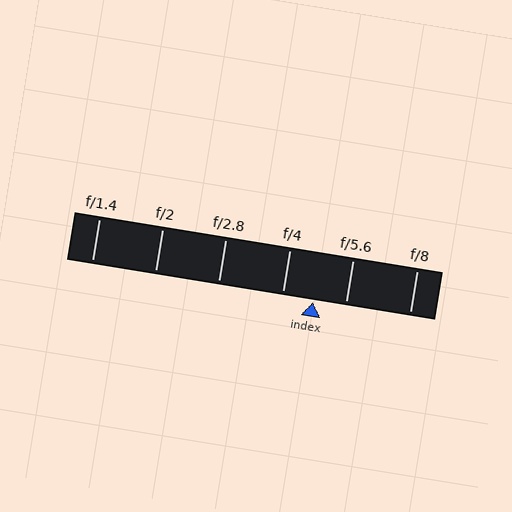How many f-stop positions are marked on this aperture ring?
There are 6 f-stop positions marked.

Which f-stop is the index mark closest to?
The index mark is closest to f/4.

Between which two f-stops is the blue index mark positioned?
The index mark is between f/4 and f/5.6.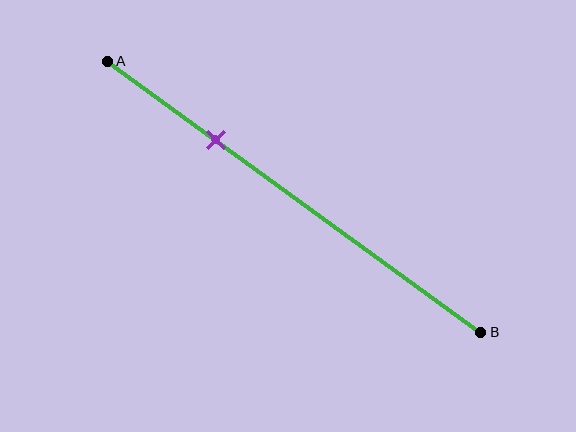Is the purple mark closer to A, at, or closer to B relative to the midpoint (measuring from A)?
The purple mark is closer to point A than the midpoint of segment AB.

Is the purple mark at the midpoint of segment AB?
No, the mark is at about 30% from A, not at the 50% midpoint.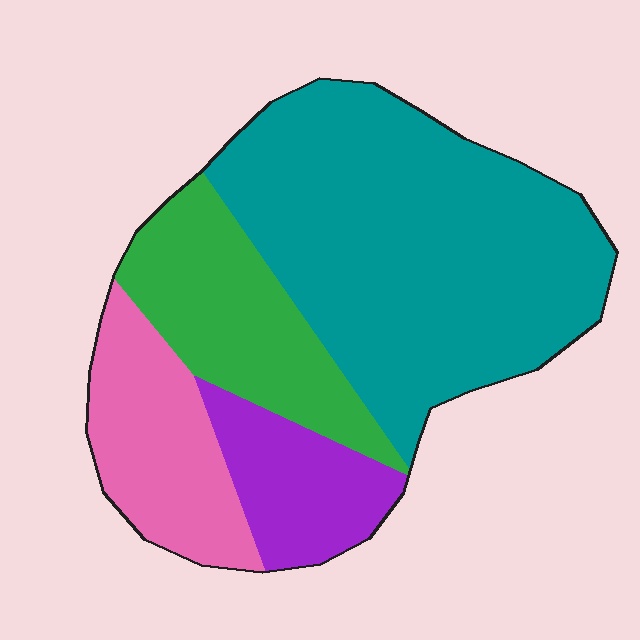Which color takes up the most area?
Teal, at roughly 50%.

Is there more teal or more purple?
Teal.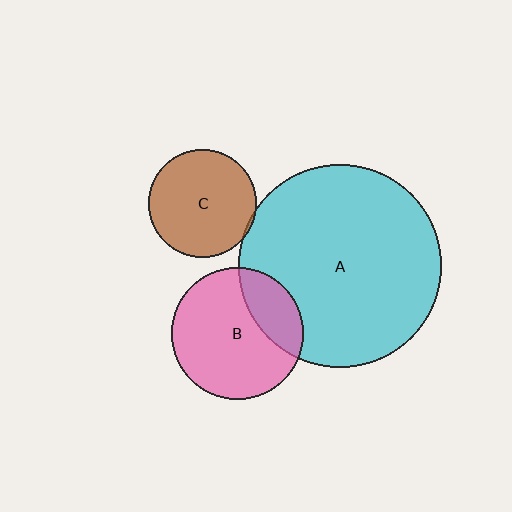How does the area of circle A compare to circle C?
Approximately 3.5 times.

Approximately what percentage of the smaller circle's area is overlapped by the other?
Approximately 25%.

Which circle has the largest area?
Circle A (cyan).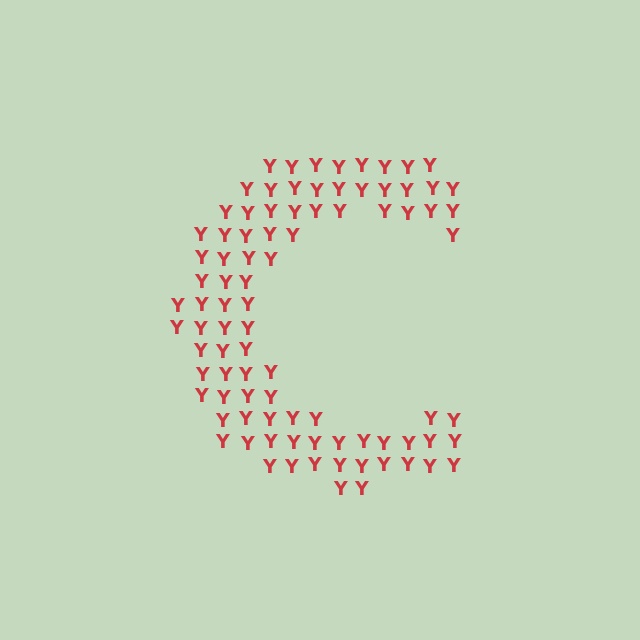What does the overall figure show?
The overall figure shows the letter C.